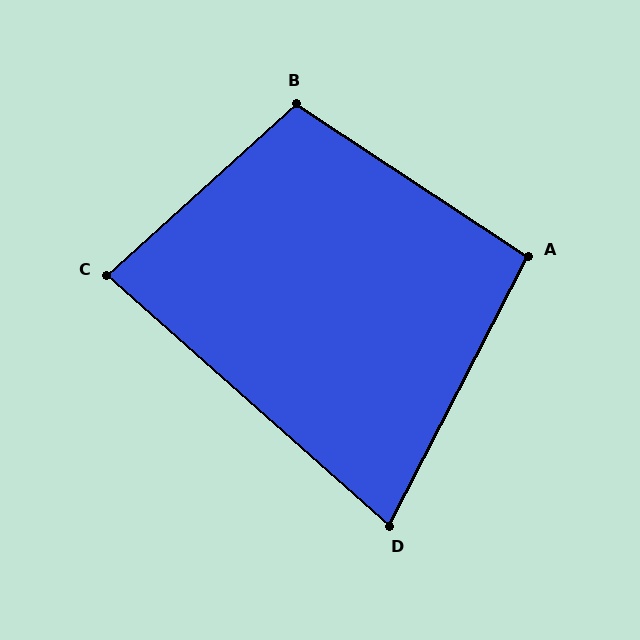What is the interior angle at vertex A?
Approximately 96 degrees (obtuse).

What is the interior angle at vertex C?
Approximately 84 degrees (acute).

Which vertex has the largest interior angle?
B, at approximately 104 degrees.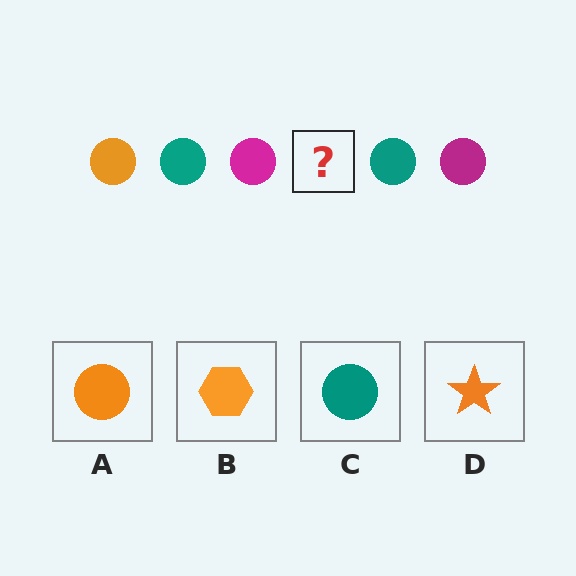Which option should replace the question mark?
Option A.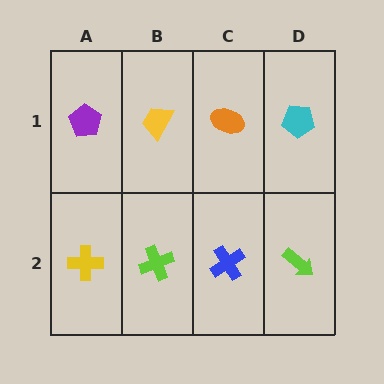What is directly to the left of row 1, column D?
An orange ellipse.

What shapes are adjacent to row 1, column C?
A blue cross (row 2, column C), a yellow trapezoid (row 1, column B), a cyan pentagon (row 1, column D).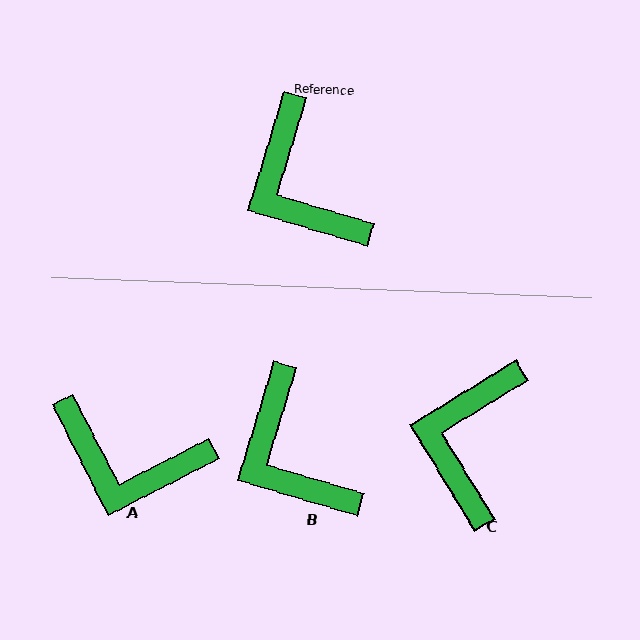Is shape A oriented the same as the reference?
No, it is off by about 44 degrees.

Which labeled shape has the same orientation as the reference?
B.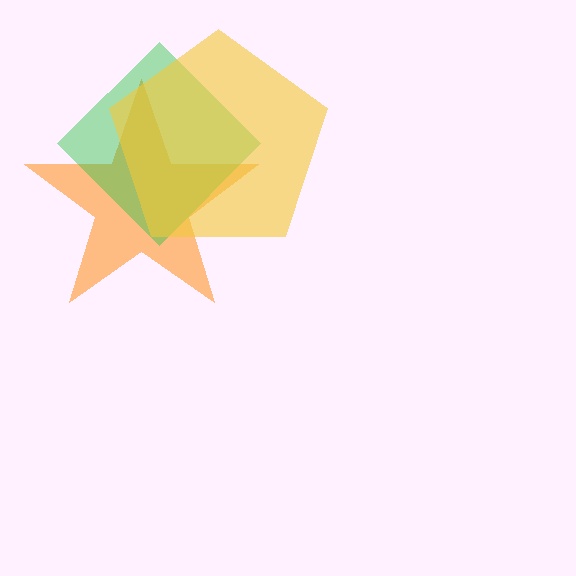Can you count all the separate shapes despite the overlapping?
Yes, there are 3 separate shapes.